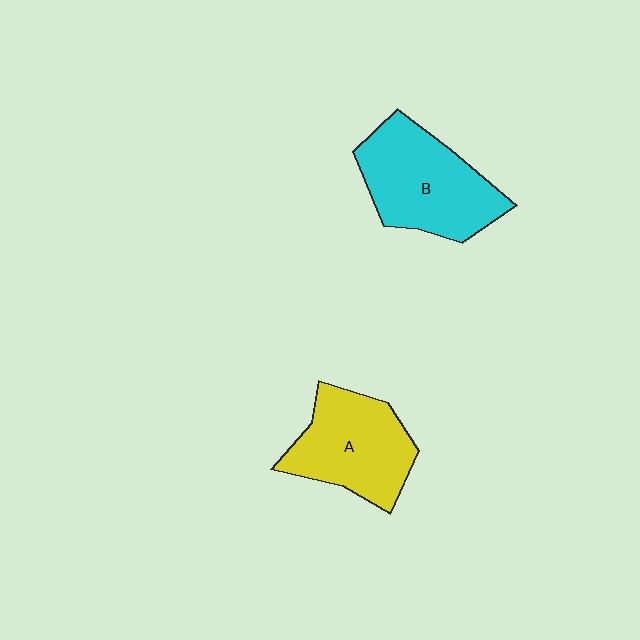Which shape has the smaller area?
Shape A (yellow).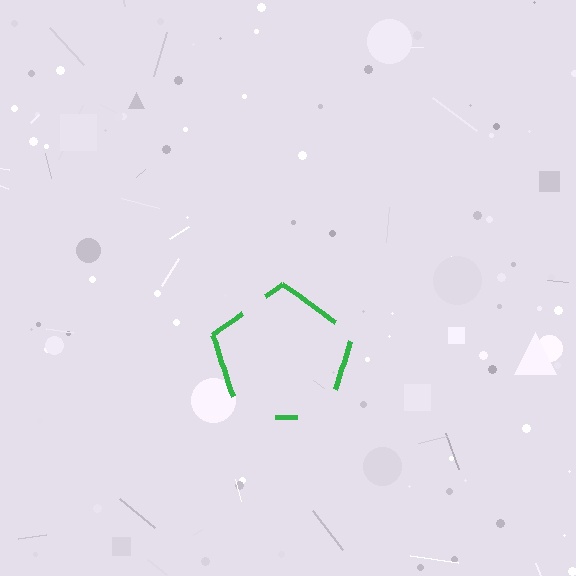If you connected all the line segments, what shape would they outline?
They would outline a pentagon.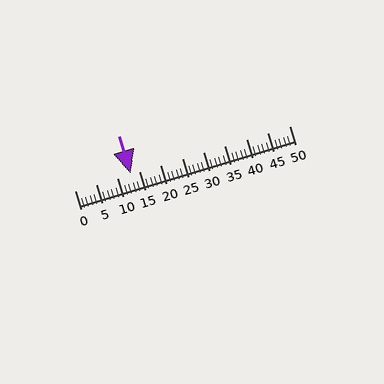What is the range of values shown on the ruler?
The ruler shows values from 0 to 50.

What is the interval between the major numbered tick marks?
The major tick marks are spaced 5 units apart.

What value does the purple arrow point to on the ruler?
The purple arrow points to approximately 13.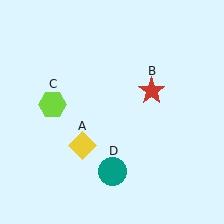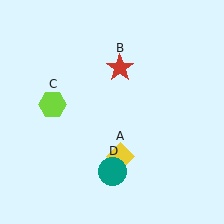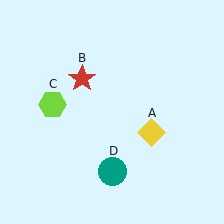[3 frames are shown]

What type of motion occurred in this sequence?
The yellow diamond (object A), red star (object B) rotated counterclockwise around the center of the scene.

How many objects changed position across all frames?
2 objects changed position: yellow diamond (object A), red star (object B).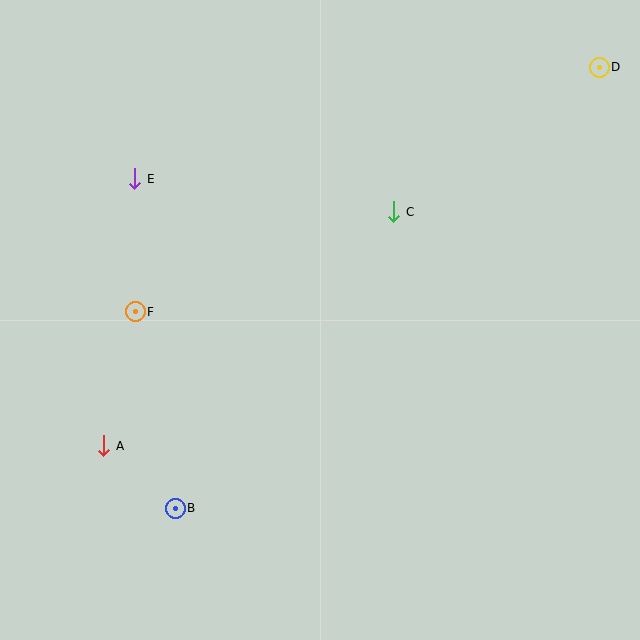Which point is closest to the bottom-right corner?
Point B is closest to the bottom-right corner.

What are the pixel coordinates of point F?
Point F is at (135, 312).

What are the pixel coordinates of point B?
Point B is at (175, 508).